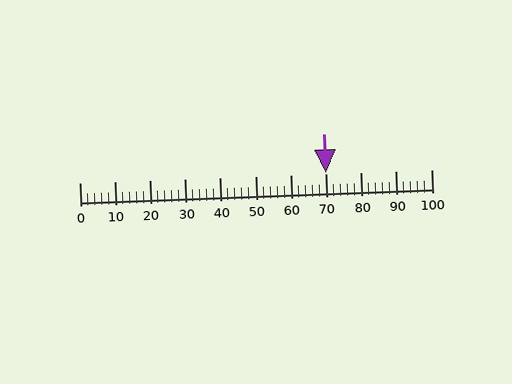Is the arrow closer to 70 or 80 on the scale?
The arrow is closer to 70.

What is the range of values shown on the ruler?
The ruler shows values from 0 to 100.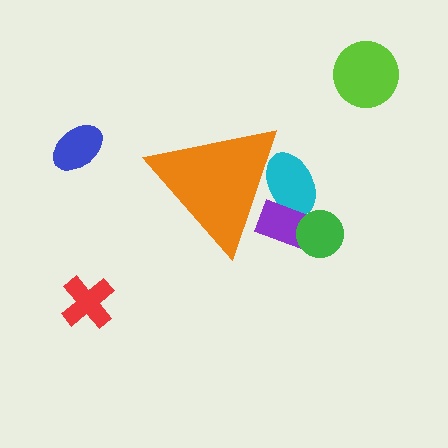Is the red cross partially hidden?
No, the red cross is fully visible.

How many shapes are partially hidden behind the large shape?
2 shapes are partially hidden.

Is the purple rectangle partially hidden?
Yes, the purple rectangle is partially hidden behind the orange triangle.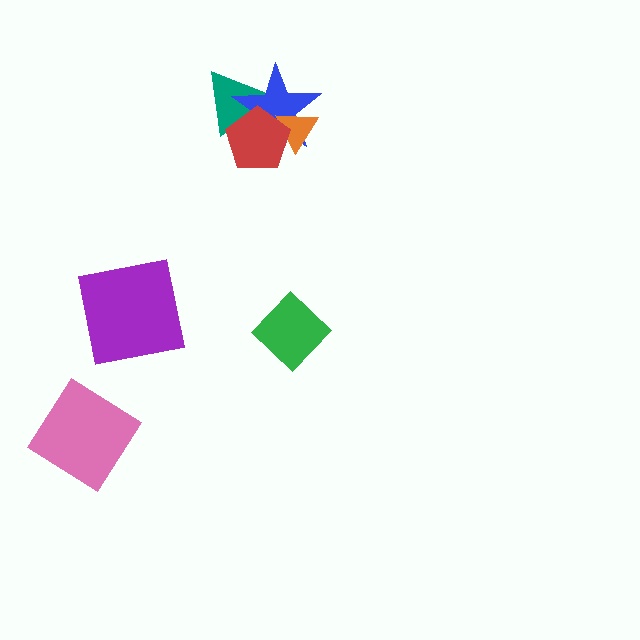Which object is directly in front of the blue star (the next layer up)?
The orange triangle is directly in front of the blue star.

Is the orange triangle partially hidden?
Yes, it is partially covered by another shape.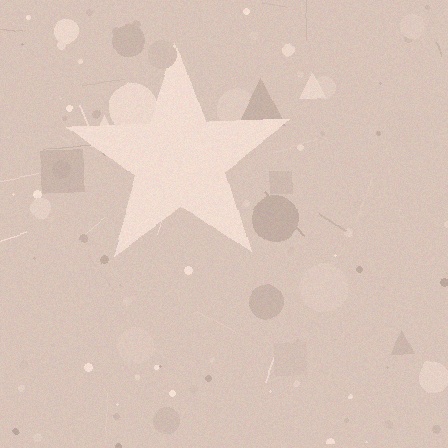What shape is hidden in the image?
A star is hidden in the image.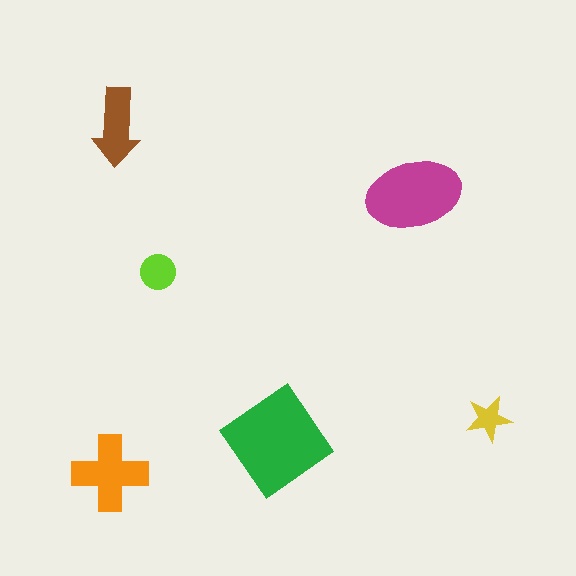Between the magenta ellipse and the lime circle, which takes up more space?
The magenta ellipse.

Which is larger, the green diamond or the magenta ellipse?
The green diamond.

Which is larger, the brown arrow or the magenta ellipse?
The magenta ellipse.